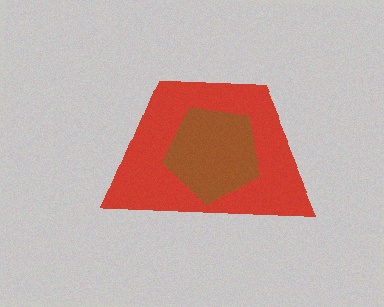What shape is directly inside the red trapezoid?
The brown pentagon.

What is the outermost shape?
The red trapezoid.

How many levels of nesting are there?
2.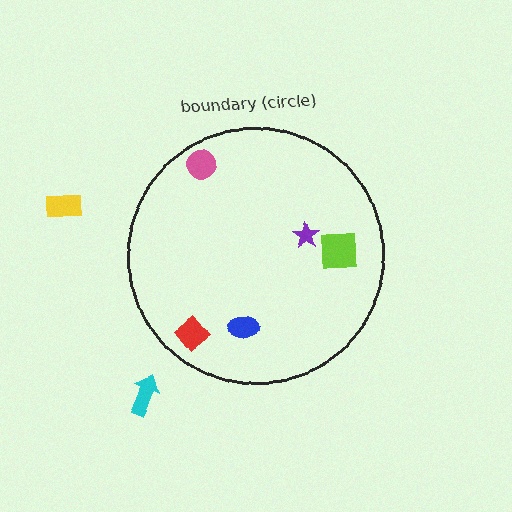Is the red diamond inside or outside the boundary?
Inside.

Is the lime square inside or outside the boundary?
Inside.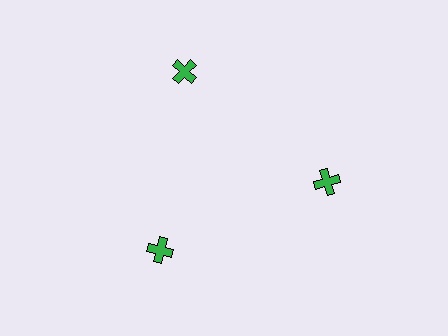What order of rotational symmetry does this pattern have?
This pattern has 3-fold rotational symmetry.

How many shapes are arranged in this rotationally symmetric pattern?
There are 3 shapes, arranged in 3 groups of 1.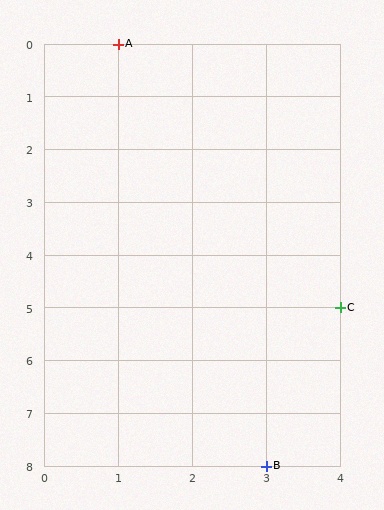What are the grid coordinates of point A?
Point A is at grid coordinates (1, 0).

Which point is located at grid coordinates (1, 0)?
Point A is at (1, 0).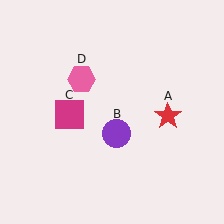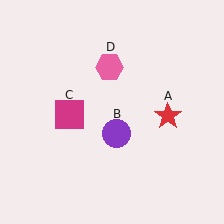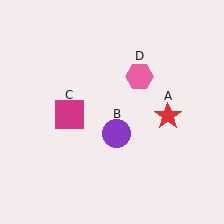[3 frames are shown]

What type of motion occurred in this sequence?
The pink hexagon (object D) rotated clockwise around the center of the scene.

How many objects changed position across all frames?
1 object changed position: pink hexagon (object D).